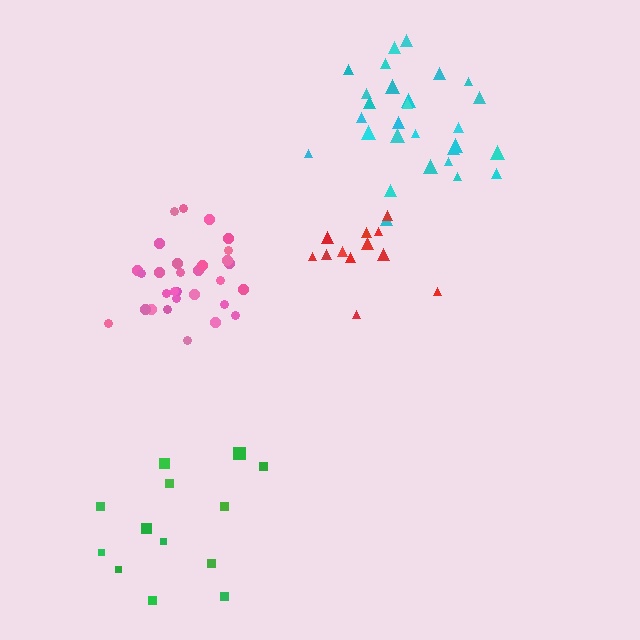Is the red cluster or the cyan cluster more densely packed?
Cyan.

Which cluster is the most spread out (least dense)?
Green.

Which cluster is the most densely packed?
Pink.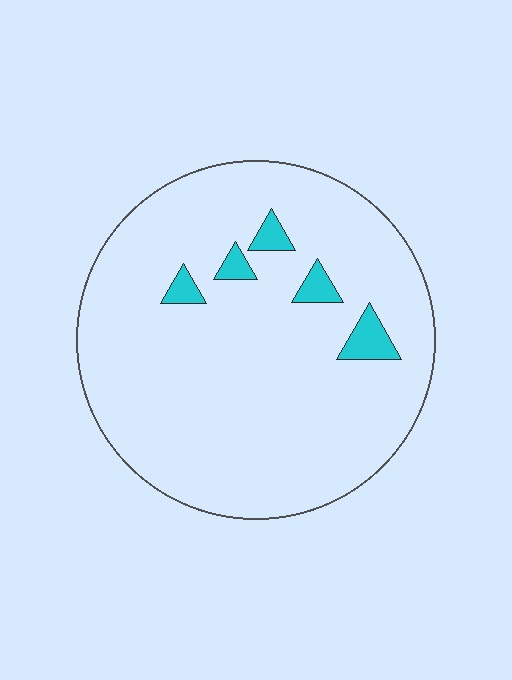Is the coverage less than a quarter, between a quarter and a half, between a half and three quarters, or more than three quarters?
Less than a quarter.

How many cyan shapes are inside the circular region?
5.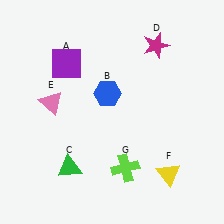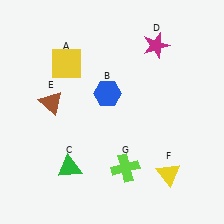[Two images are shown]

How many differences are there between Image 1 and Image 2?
There are 2 differences between the two images.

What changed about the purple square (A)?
In Image 1, A is purple. In Image 2, it changed to yellow.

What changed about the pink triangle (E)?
In Image 1, E is pink. In Image 2, it changed to brown.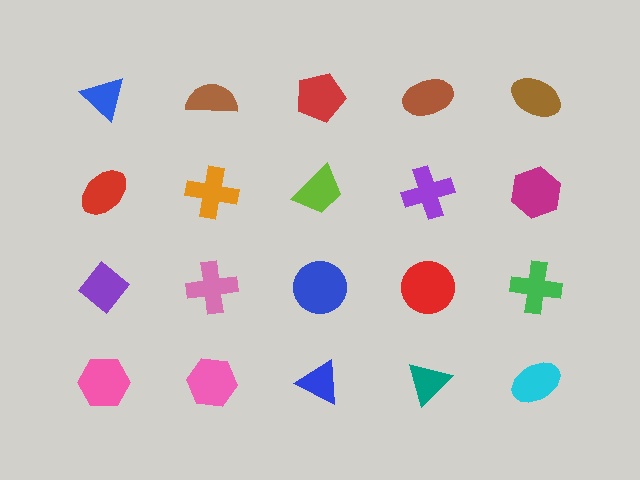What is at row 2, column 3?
A lime trapezoid.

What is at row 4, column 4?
A teal triangle.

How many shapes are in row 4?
5 shapes.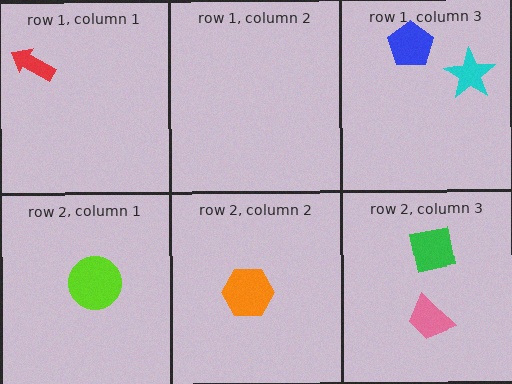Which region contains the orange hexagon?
The row 2, column 2 region.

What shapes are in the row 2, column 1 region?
The lime circle.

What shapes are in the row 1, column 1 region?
The red arrow.